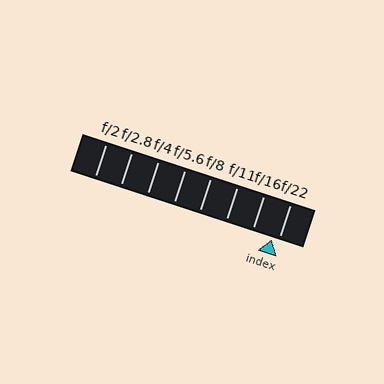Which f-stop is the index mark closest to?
The index mark is closest to f/22.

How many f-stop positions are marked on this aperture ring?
There are 8 f-stop positions marked.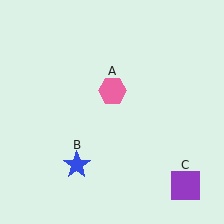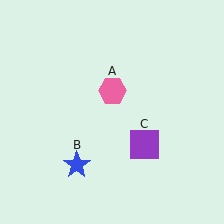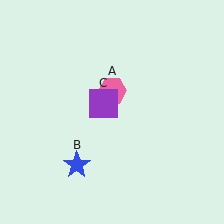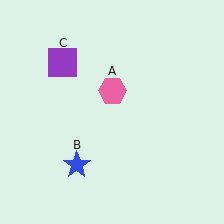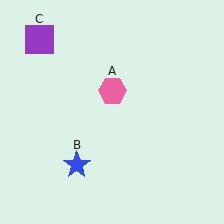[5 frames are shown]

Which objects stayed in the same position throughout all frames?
Pink hexagon (object A) and blue star (object B) remained stationary.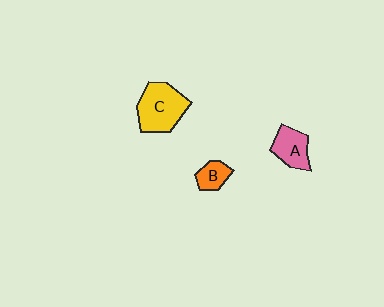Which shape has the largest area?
Shape C (yellow).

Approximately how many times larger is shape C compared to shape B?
Approximately 2.4 times.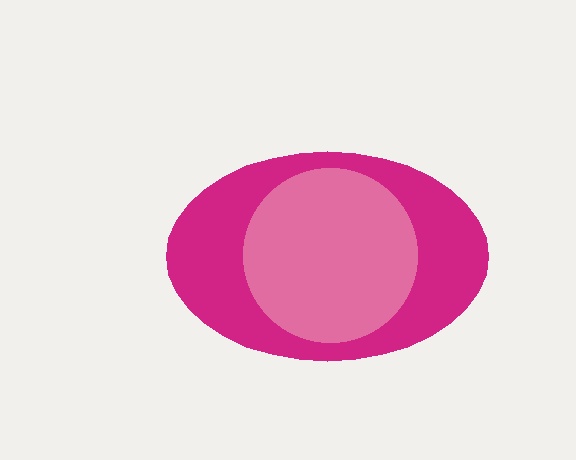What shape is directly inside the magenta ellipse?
The pink circle.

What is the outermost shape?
The magenta ellipse.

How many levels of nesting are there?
2.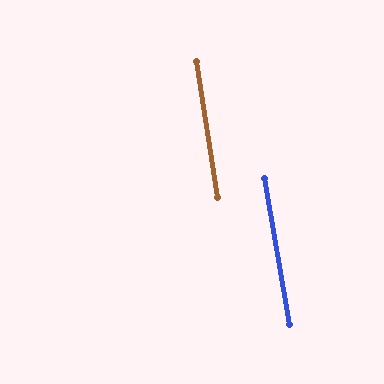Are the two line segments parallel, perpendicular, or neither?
Parallel — their directions differ by only 1.1°.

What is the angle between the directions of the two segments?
Approximately 1 degree.